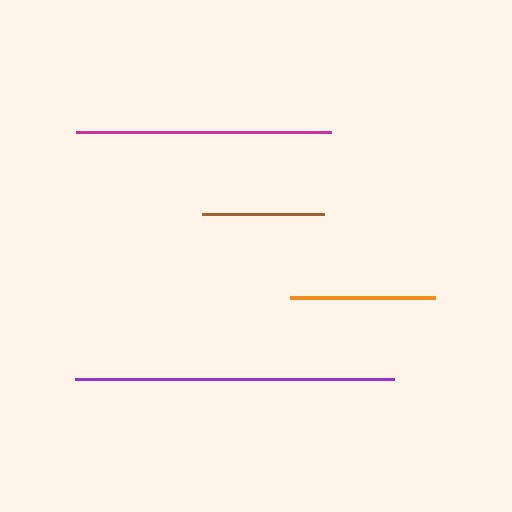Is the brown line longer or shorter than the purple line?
The purple line is longer than the brown line.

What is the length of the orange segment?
The orange segment is approximately 144 pixels long.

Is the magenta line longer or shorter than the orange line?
The magenta line is longer than the orange line.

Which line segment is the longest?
The purple line is the longest at approximately 319 pixels.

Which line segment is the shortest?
The brown line is the shortest at approximately 122 pixels.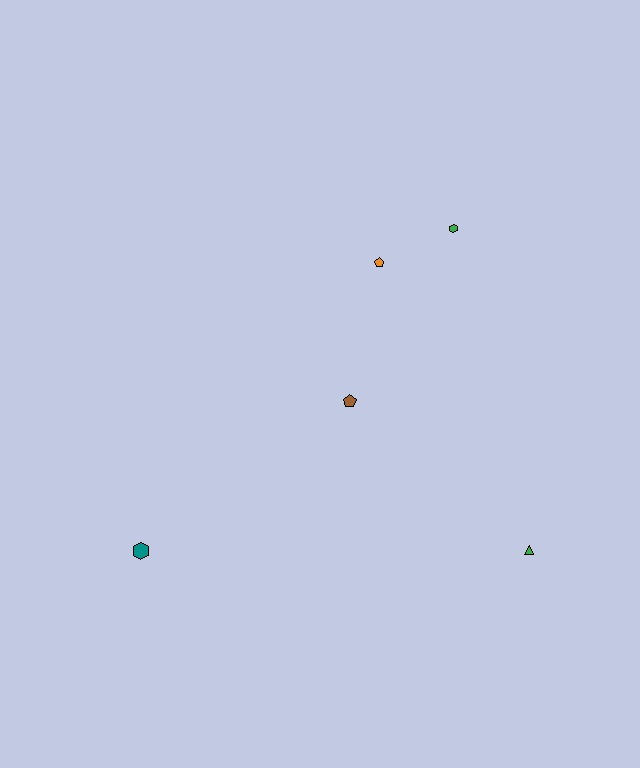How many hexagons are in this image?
There are 2 hexagons.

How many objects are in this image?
There are 5 objects.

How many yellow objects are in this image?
There are no yellow objects.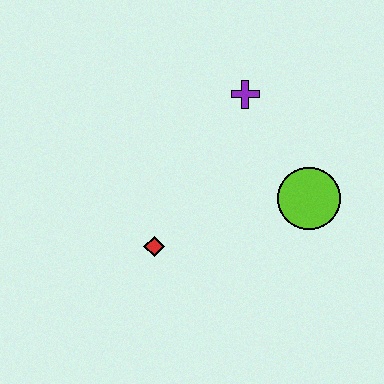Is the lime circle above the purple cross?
No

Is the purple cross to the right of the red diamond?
Yes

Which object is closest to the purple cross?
The lime circle is closest to the purple cross.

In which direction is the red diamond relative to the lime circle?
The red diamond is to the left of the lime circle.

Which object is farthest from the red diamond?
The purple cross is farthest from the red diamond.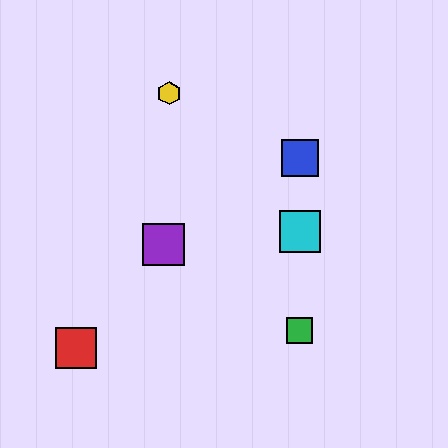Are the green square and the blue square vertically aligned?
Yes, both are at x≈300.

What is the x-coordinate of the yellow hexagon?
The yellow hexagon is at x≈169.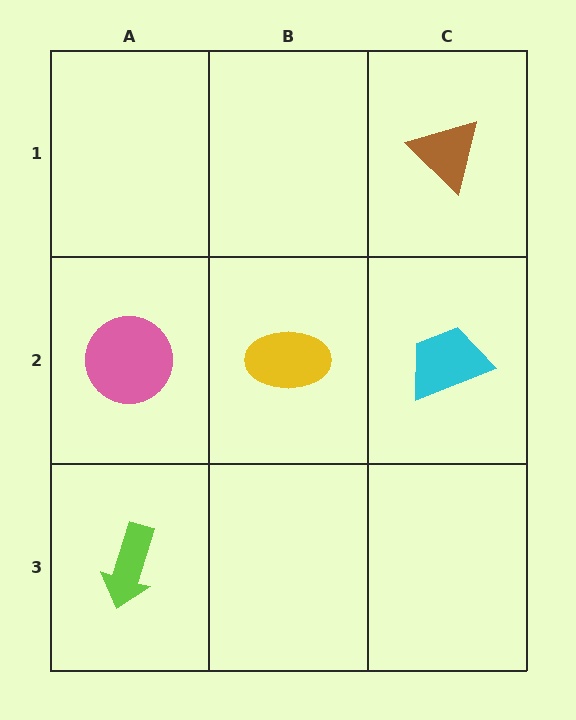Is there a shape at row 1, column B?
No, that cell is empty.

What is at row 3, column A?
A lime arrow.